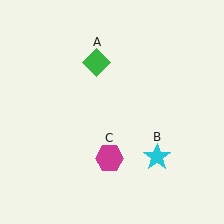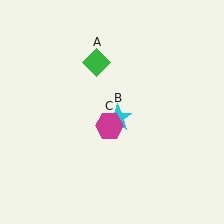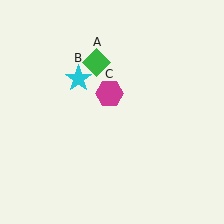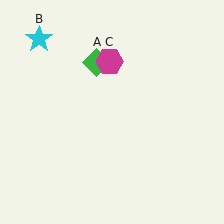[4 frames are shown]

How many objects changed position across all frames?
2 objects changed position: cyan star (object B), magenta hexagon (object C).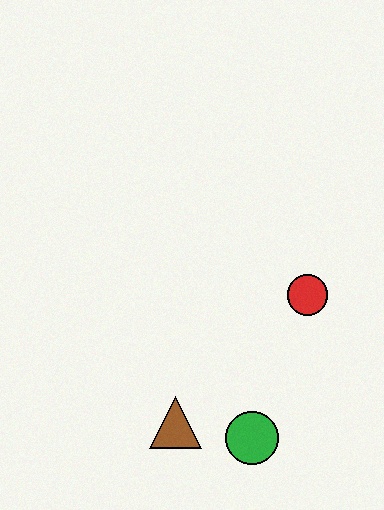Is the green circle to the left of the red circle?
Yes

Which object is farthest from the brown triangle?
The red circle is farthest from the brown triangle.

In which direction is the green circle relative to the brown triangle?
The green circle is to the right of the brown triangle.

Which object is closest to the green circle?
The brown triangle is closest to the green circle.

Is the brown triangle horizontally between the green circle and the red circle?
No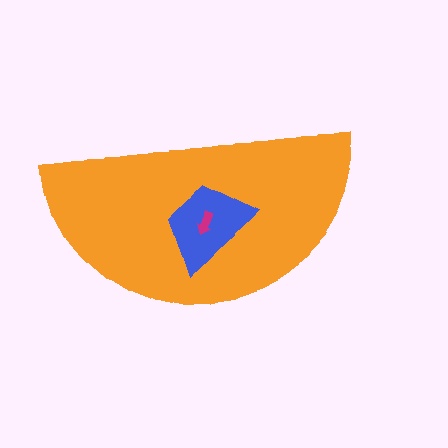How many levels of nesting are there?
3.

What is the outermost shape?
The orange semicircle.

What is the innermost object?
The magenta arrow.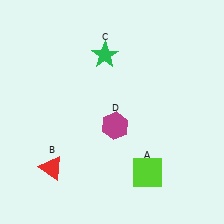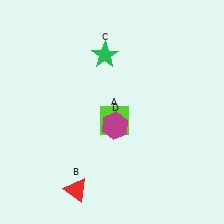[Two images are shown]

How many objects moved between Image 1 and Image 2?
2 objects moved between the two images.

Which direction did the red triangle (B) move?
The red triangle (B) moved right.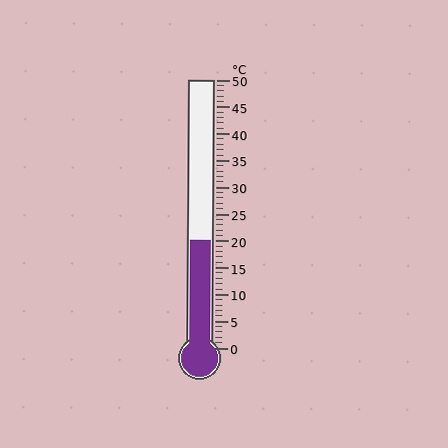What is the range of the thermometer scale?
The thermometer scale ranges from 0°C to 50°C.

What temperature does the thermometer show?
The thermometer shows approximately 20°C.